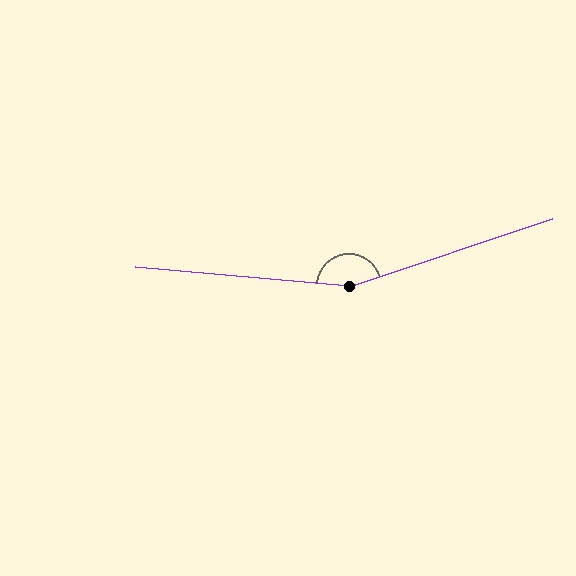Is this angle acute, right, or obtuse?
It is obtuse.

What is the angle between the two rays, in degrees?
Approximately 157 degrees.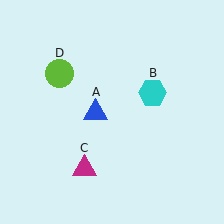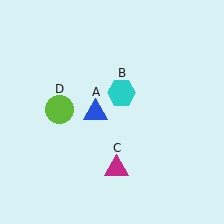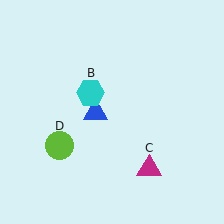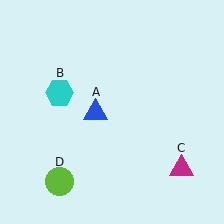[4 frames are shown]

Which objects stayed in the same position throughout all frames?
Blue triangle (object A) remained stationary.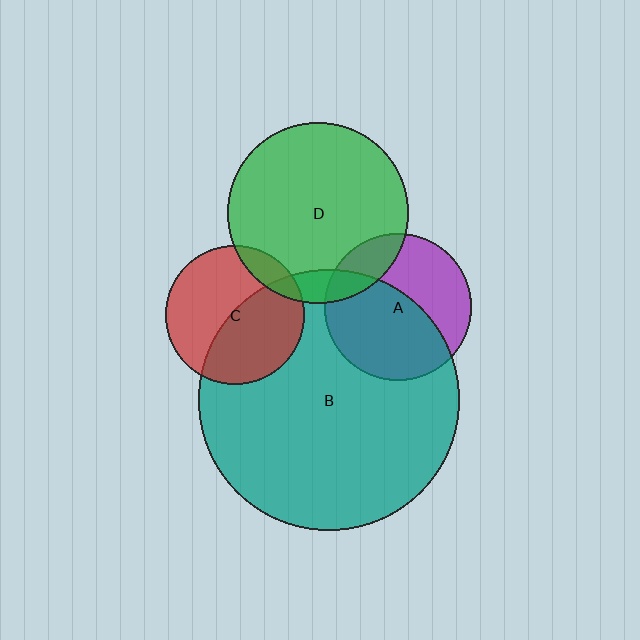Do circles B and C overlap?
Yes.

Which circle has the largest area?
Circle B (teal).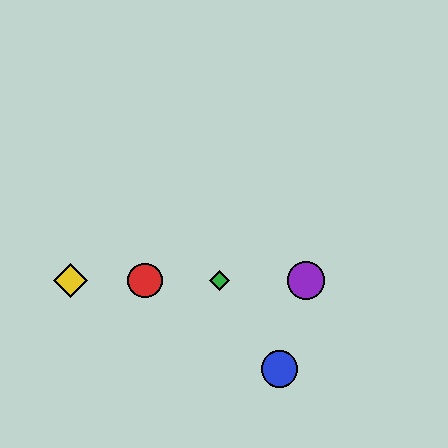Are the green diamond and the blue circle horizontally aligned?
No, the green diamond is at y≈281 and the blue circle is at y≈369.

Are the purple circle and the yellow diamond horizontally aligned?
Yes, both are at y≈281.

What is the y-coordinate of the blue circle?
The blue circle is at y≈369.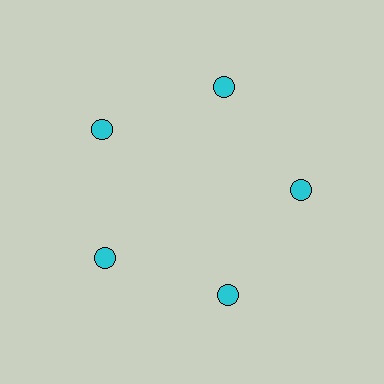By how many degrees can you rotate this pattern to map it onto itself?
The pattern maps onto itself every 72 degrees of rotation.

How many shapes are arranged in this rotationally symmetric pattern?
There are 5 shapes, arranged in 5 groups of 1.